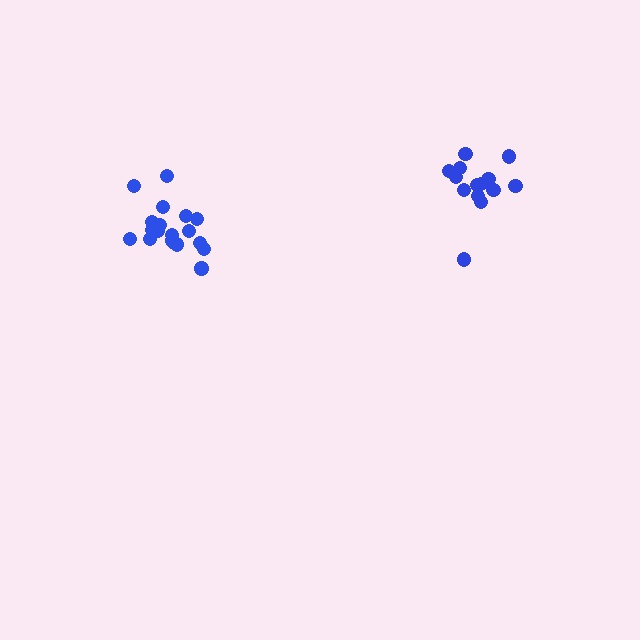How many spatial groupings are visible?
There are 2 spatial groupings.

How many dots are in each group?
Group 1: 16 dots, Group 2: 19 dots (35 total).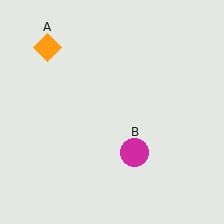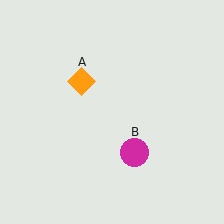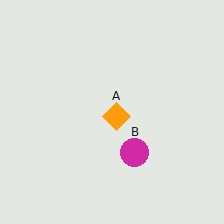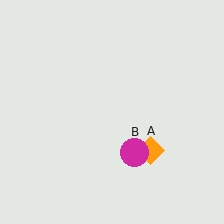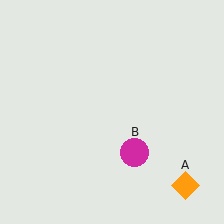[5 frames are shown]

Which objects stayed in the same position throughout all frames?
Magenta circle (object B) remained stationary.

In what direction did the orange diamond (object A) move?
The orange diamond (object A) moved down and to the right.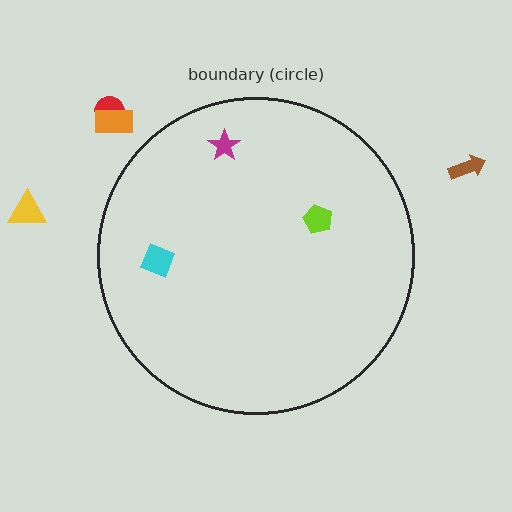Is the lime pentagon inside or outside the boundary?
Inside.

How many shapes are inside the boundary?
3 inside, 4 outside.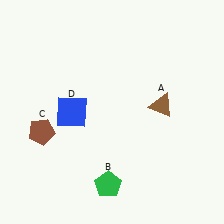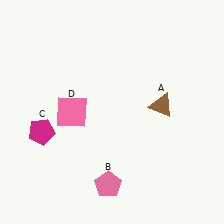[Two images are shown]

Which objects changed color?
B changed from green to pink. C changed from brown to magenta. D changed from blue to pink.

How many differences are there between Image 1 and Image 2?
There are 3 differences between the two images.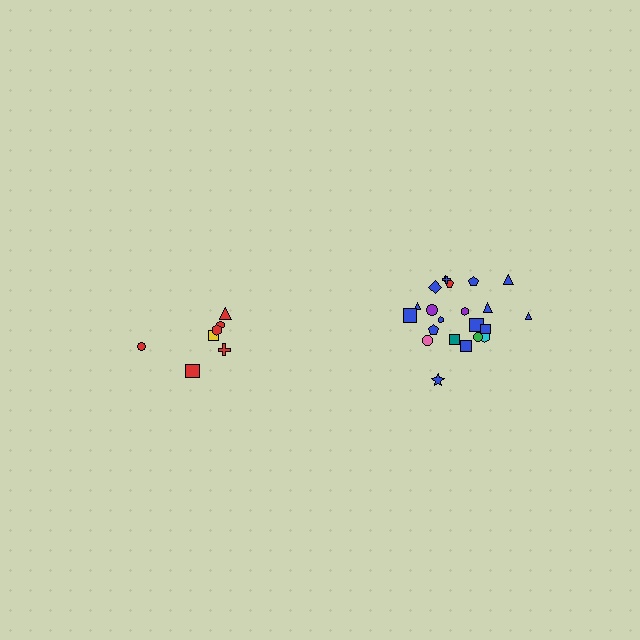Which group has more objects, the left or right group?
The right group.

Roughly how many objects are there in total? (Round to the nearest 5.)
Roughly 30 objects in total.